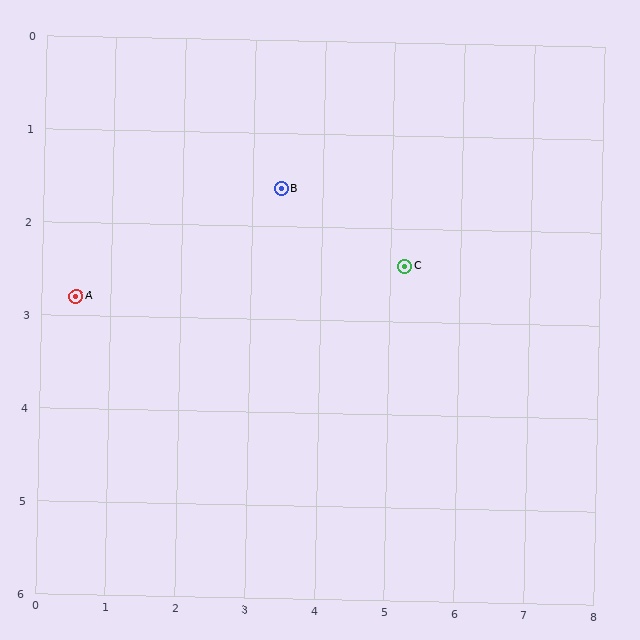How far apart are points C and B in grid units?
Points C and B are about 2.0 grid units apart.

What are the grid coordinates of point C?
Point C is at approximately (5.2, 2.4).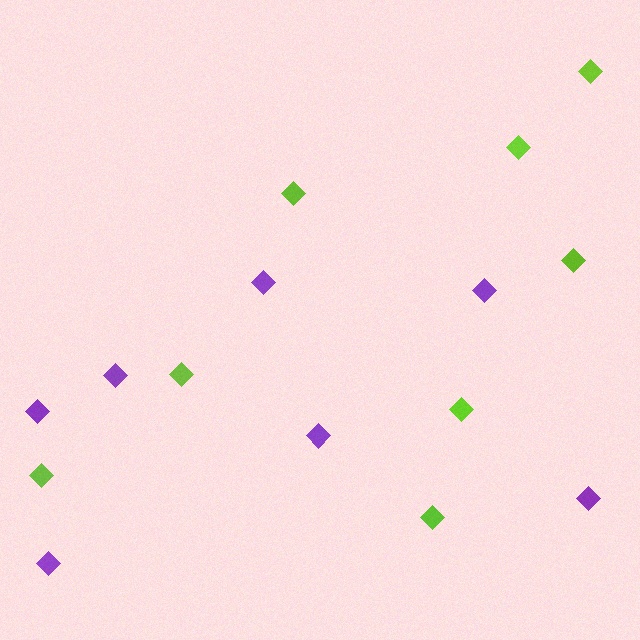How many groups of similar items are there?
There are 2 groups: one group of lime diamonds (8) and one group of purple diamonds (7).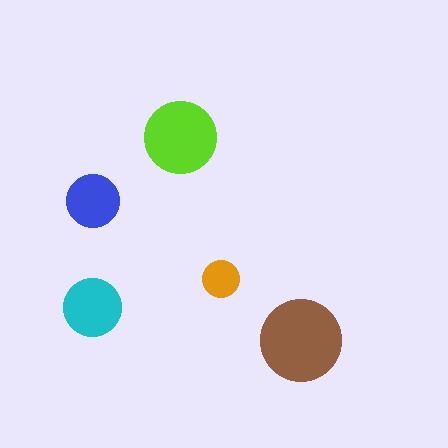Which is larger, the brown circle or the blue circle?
The brown one.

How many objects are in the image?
There are 5 objects in the image.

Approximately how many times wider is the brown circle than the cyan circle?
About 1.5 times wider.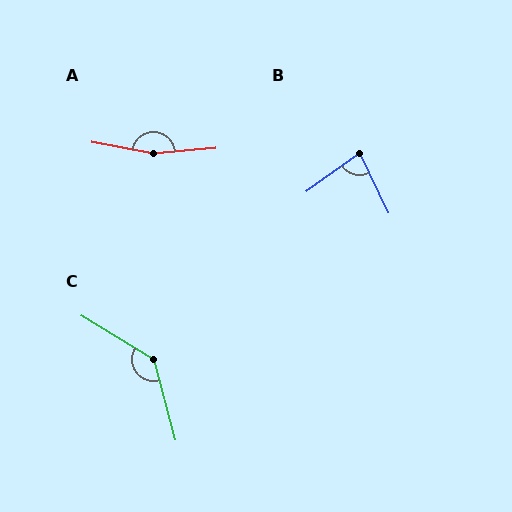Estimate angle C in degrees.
Approximately 136 degrees.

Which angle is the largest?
A, at approximately 164 degrees.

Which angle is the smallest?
B, at approximately 80 degrees.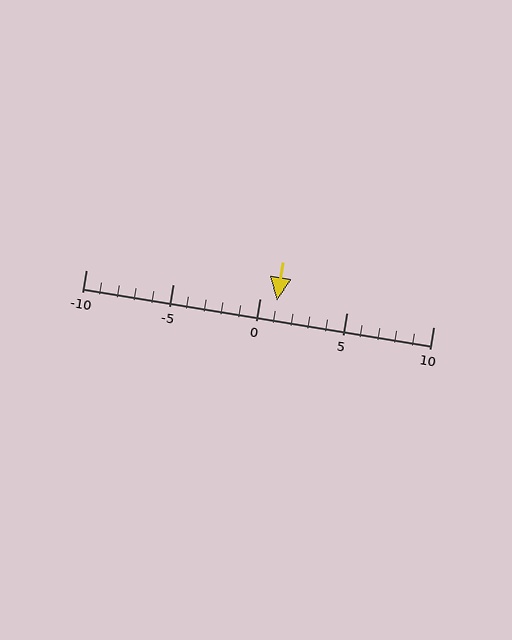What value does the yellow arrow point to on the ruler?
The yellow arrow points to approximately 1.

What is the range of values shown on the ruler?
The ruler shows values from -10 to 10.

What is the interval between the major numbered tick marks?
The major tick marks are spaced 5 units apart.